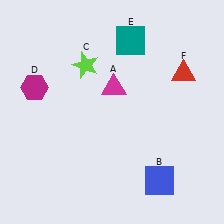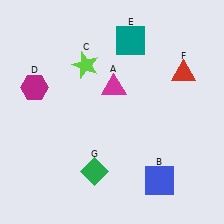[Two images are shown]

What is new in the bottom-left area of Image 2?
A green diamond (G) was added in the bottom-left area of Image 2.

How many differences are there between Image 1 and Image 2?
There is 1 difference between the two images.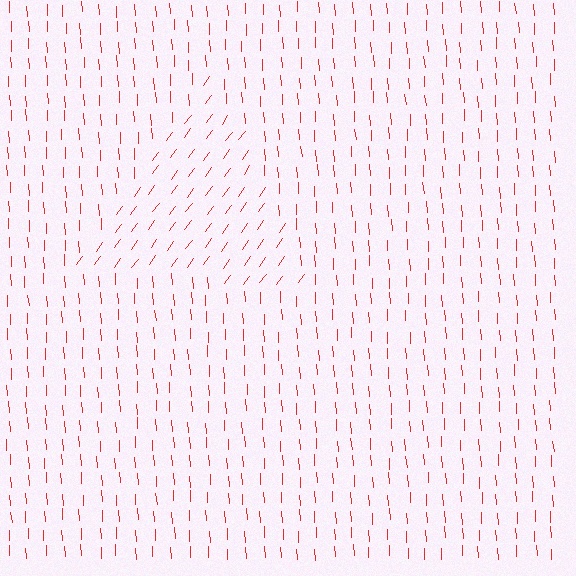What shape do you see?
I see a triangle.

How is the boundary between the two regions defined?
The boundary is defined purely by a change in line orientation (approximately 39 degrees difference). All lines are the same color and thickness.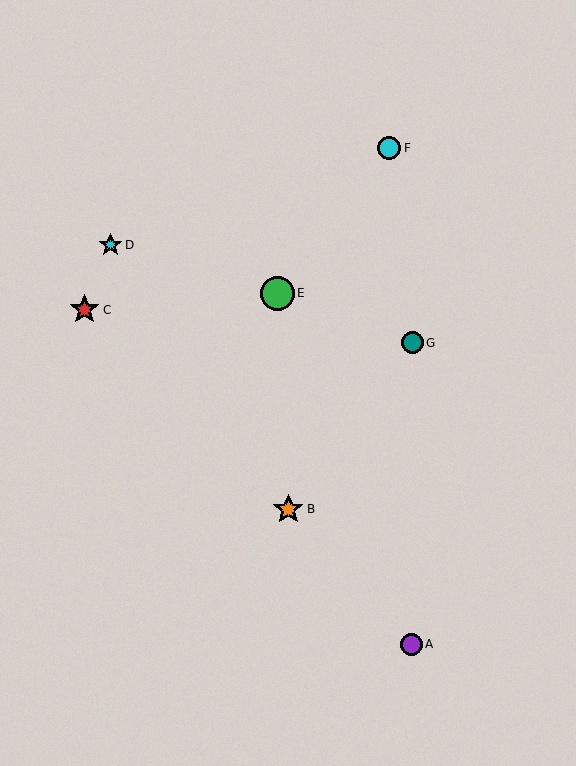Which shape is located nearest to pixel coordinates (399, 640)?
The purple circle (labeled A) at (411, 644) is nearest to that location.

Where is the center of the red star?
The center of the red star is at (85, 310).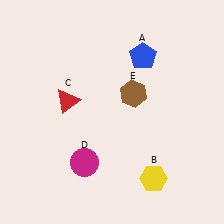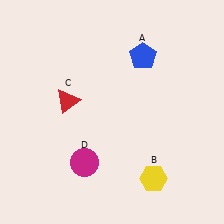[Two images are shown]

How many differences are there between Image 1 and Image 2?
There is 1 difference between the two images.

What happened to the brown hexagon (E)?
The brown hexagon (E) was removed in Image 2. It was in the top-right area of Image 1.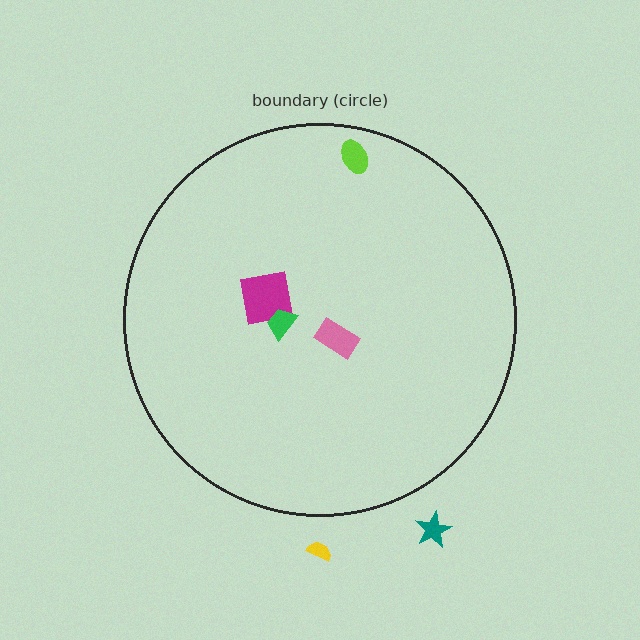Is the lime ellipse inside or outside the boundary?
Inside.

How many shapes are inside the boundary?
4 inside, 2 outside.